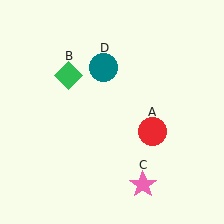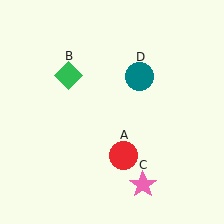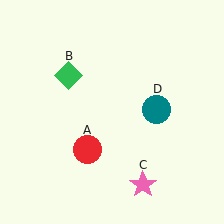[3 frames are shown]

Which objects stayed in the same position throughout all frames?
Green diamond (object B) and pink star (object C) remained stationary.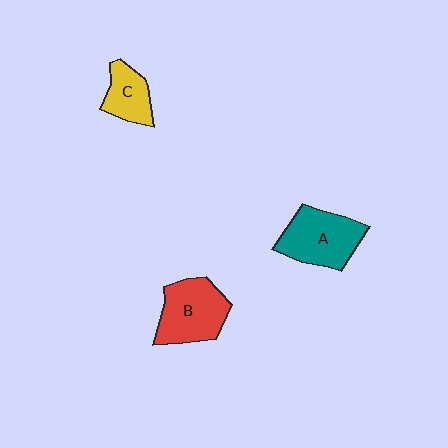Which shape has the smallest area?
Shape C (yellow).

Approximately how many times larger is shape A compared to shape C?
Approximately 1.7 times.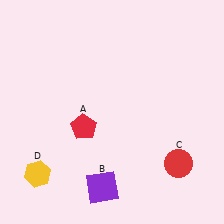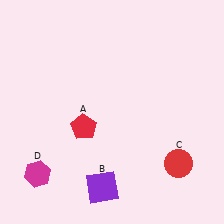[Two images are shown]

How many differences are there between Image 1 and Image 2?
There is 1 difference between the two images.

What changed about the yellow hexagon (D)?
In Image 1, D is yellow. In Image 2, it changed to magenta.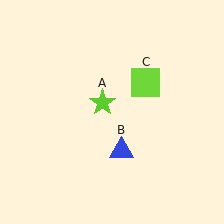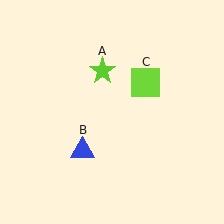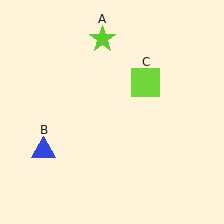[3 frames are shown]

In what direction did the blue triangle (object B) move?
The blue triangle (object B) moved left.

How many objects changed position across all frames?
2 objects changed position: lime star (object A), blue triangle (object B).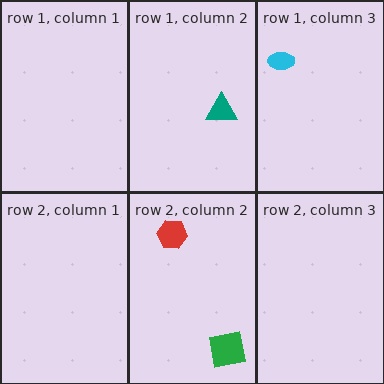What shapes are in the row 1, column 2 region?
The teal triangle.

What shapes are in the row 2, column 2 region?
The green square, the red hexagon.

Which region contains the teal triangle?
The row 1, column 2 region.